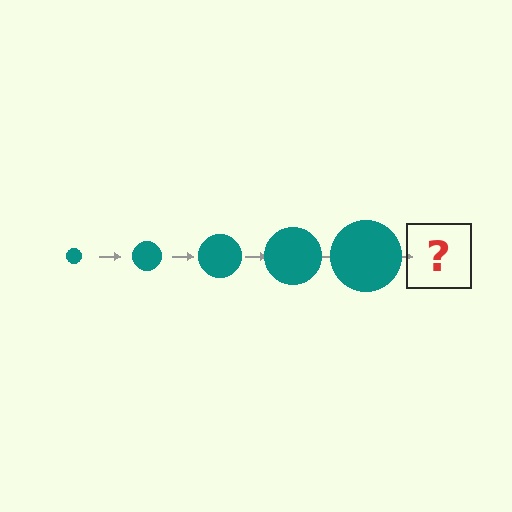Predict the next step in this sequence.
The next step is a teal circle, larger than the previous one.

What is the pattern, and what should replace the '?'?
The pattern is that the circle gets progressively larger each step. The '?' should be a teal circle, larger than the previous one.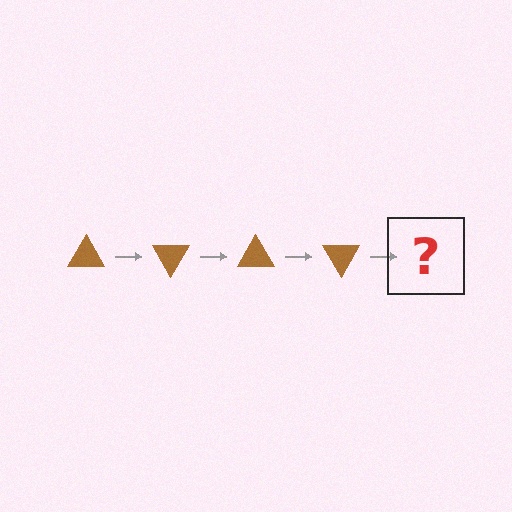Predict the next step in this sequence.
The next step is a brown triangle rotated 240 degrees.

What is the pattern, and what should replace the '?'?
The pattern is that the triangle rotates 60 degrees each step. The '?' should be a brown triangle rotated 240 degrees.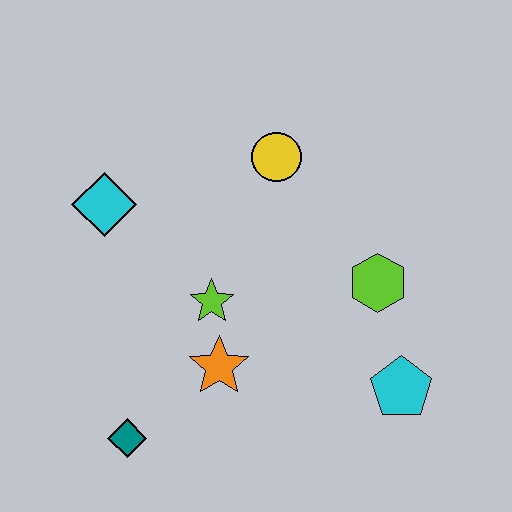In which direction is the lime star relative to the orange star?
The lime star is above the orange star.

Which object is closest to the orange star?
The lime star is closest to the orange star.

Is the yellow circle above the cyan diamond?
Yes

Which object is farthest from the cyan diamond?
The cyan pentagon is farthest from the cyan diamond.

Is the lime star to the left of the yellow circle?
Yes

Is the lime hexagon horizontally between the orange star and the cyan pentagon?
Yes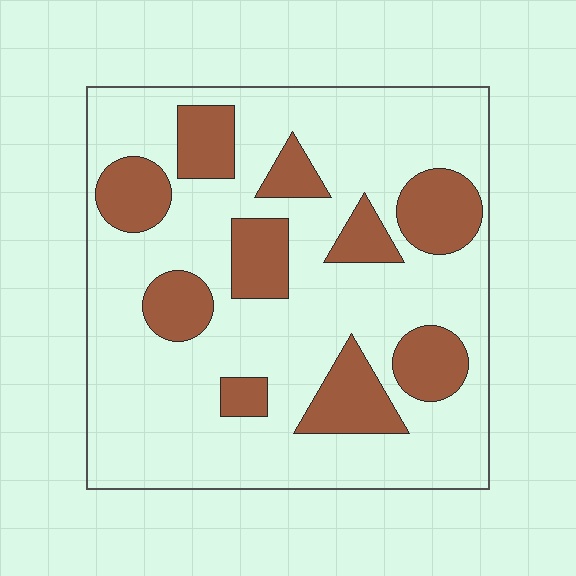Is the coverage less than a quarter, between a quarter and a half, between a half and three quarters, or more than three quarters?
Between a quarter and a half.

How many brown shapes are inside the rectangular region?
10.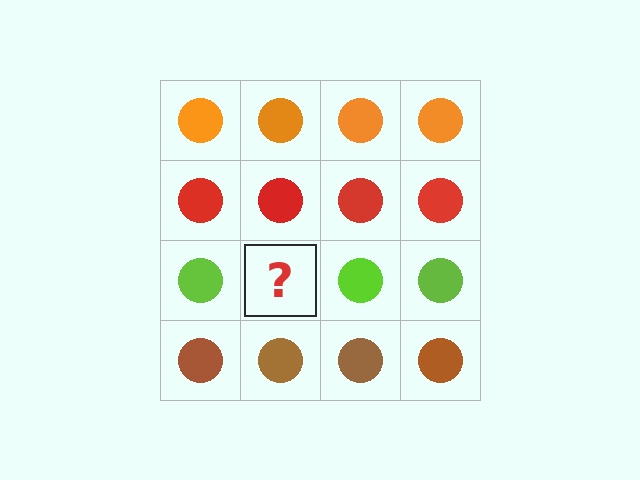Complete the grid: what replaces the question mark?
The question mark should be replaced with a lime circle.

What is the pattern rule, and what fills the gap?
The rule is that each row has a consistent color. The gap should be filled with a lime circle.